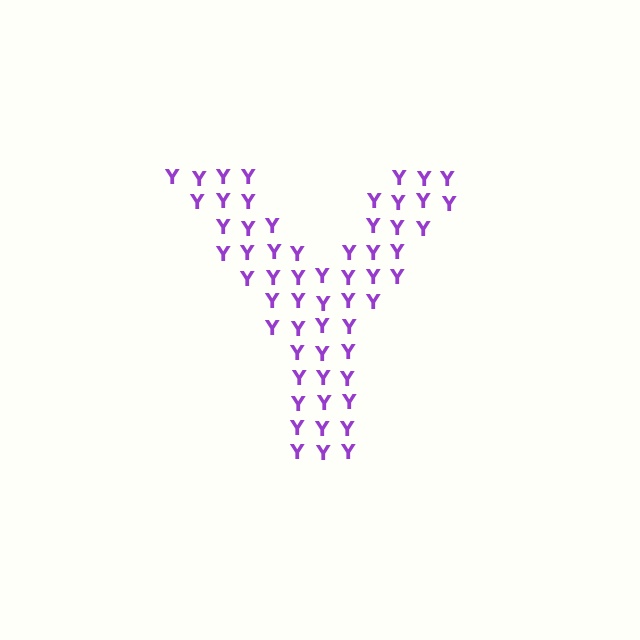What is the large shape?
The large shape is the letter Y.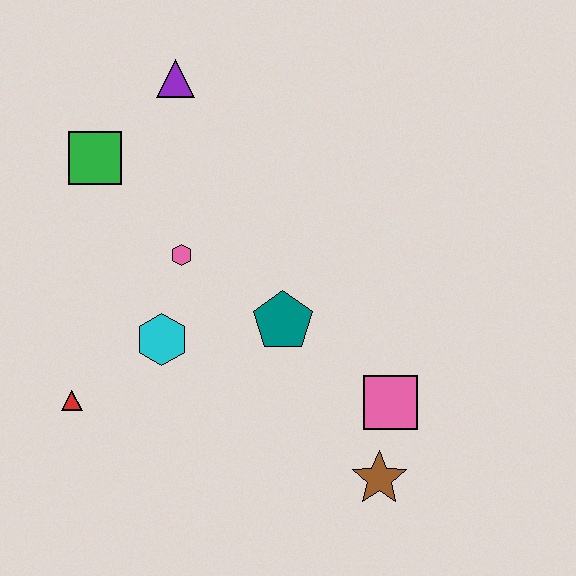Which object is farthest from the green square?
The brown star is farthest from the green square.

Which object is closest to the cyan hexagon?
The pink hexagon is closest to the cyan hexagon.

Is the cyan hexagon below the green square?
Yes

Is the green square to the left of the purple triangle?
Yes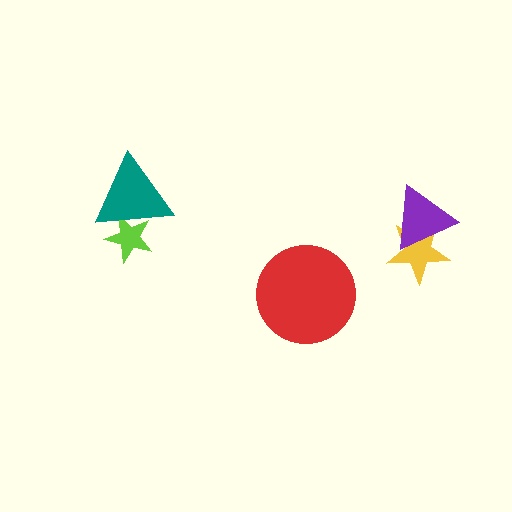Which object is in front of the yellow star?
The purple triangle is in front of the yellow star.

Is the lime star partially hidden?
Yes, it is partially covered by another shape.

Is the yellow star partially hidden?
Yes, it is partially covered by another shape.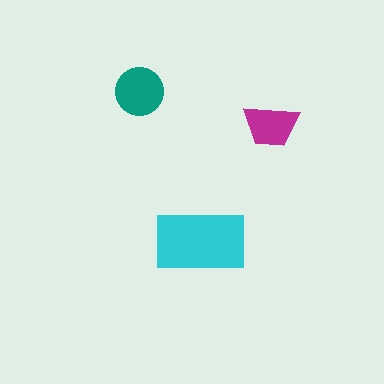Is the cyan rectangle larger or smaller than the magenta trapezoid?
Larger.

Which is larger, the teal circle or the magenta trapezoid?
The teal circle.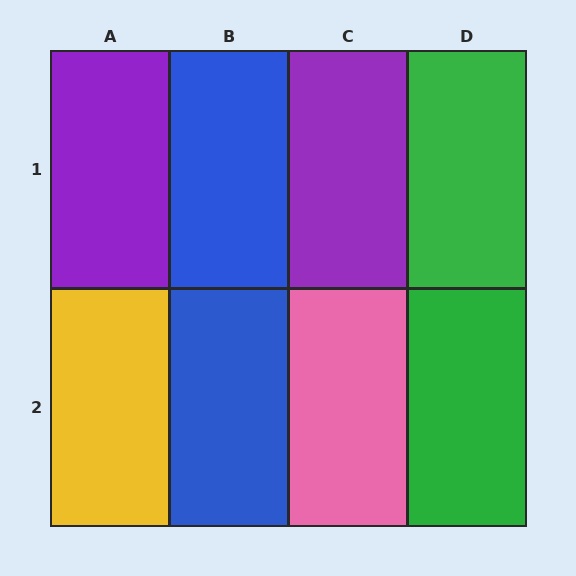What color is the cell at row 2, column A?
Yellow.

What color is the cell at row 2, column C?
Pink.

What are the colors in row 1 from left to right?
Purple, blue, purple, green.